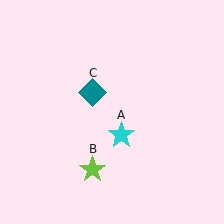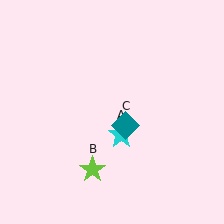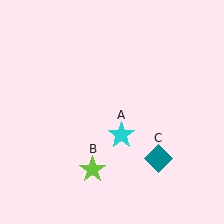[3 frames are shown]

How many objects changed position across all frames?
1 object changed position: teal diamond (object C).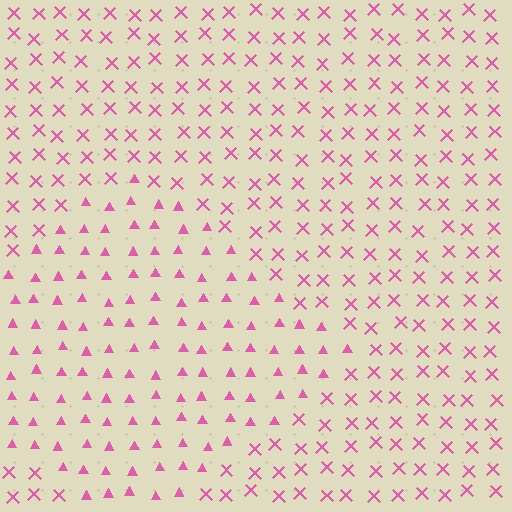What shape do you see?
I see a diamond.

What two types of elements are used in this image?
The image uses triangles inside the diamond region and X marks outside it.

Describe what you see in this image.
The image is filled with small pink elements arranged in a uniform grid. A diamond-shaped region contains triangles, while the surrounding area contains X marks. The boundary is defined purely by the change in element shape.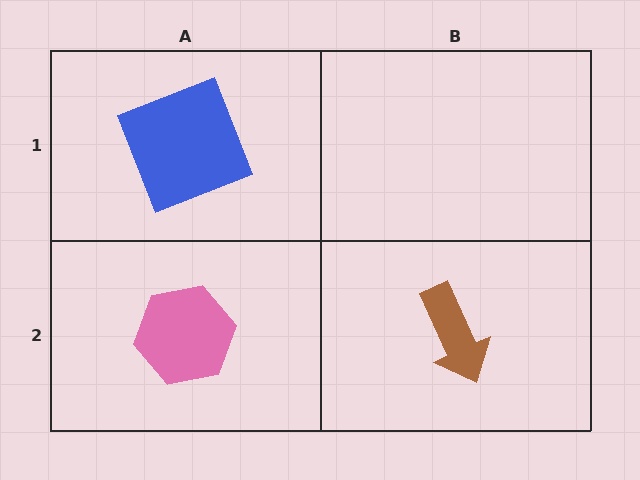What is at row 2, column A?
A pink hexagon.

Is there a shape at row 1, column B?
No, that cell is empty.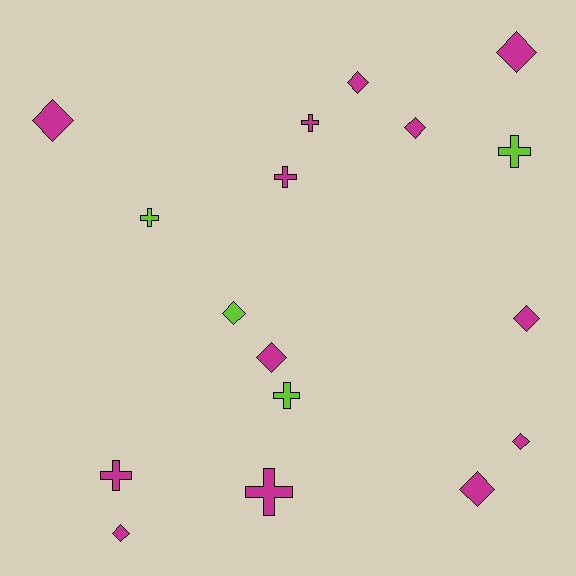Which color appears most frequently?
Magenta, with 13 objects.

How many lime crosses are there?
There are 3 lime crosses.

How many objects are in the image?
There are 17 objects.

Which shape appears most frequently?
Diamond, with 10 objects.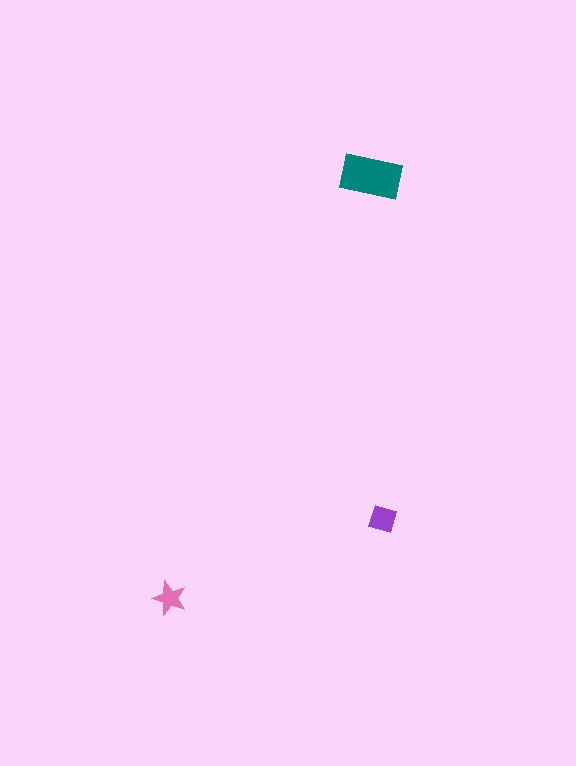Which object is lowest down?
The pink star is bottommost.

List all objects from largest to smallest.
The teal rectangle, the purple diamond, the pink star.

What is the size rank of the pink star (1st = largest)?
3rd.